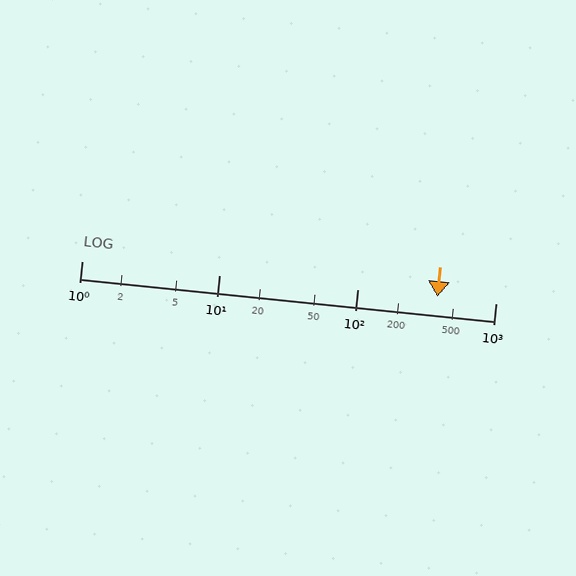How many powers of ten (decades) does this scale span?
The scale spans 3 decades, from 1 to 1000.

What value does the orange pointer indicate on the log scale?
The pointer indicates approximately 380.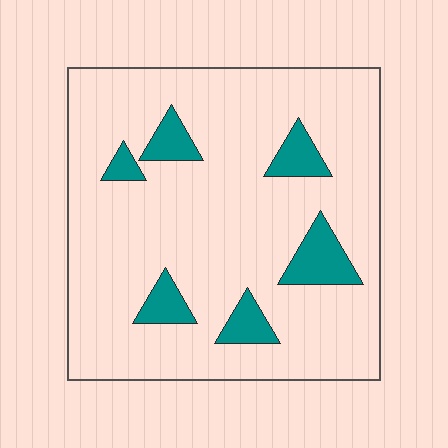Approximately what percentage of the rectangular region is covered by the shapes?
Approximately 10%.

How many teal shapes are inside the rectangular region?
6.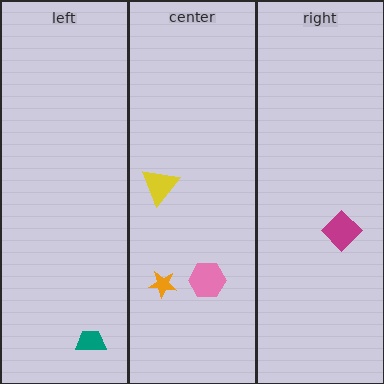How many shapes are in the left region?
1.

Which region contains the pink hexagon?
The center region.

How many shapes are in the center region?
3.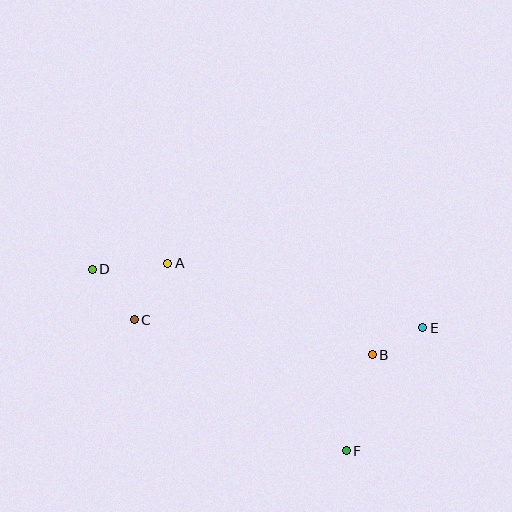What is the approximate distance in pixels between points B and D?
The distance between B and D is approximately 293 pixels.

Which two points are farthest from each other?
Points D and E are farthest from each other.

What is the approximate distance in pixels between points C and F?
The distance between C and F is approximately 249 pixels.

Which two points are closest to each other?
Points B and E are closest to each other.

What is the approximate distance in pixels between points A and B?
The distance between A and B is approximately 224 pixels.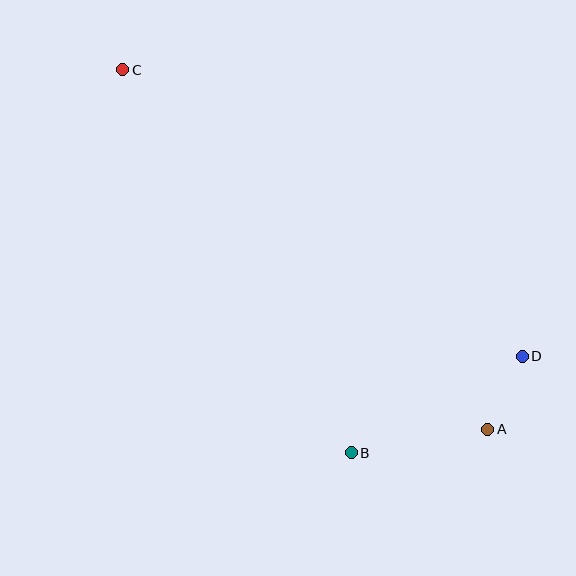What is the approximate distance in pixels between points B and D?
The distance between B and D is approximately 196 pixels.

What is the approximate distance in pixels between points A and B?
The distance between A and B is approximately 139 pixels.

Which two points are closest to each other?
Points A and D are closest to each other.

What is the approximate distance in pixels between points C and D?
The distance between C and D is approximately 492 pixels.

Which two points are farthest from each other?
Points A and C are farthest from each other.